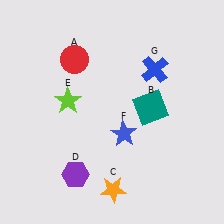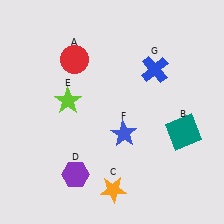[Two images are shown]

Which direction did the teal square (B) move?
The teal square (B) moved right.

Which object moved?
The teal square (B) moved right.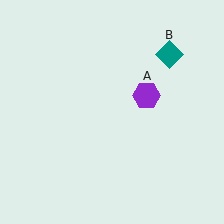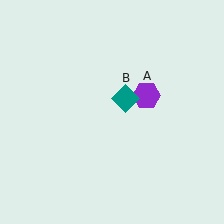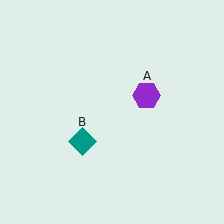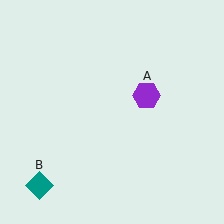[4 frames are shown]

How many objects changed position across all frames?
1 object changed position: teal diamond (object B).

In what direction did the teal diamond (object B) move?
The teal diamond (object B) moved down and to the left.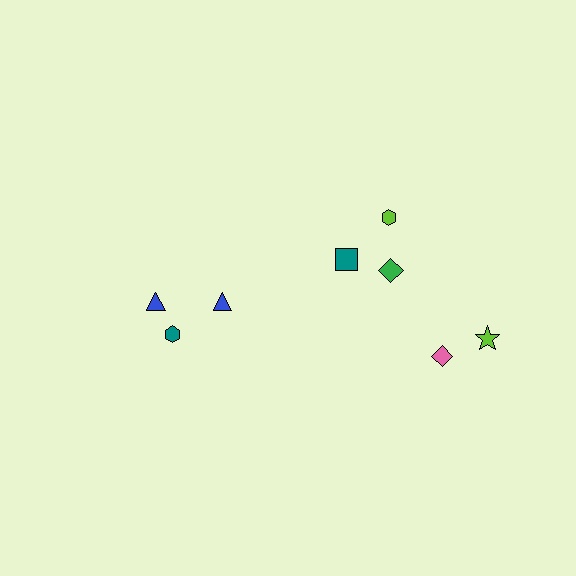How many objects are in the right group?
There are 5 objects.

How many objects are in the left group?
There are 3 objects.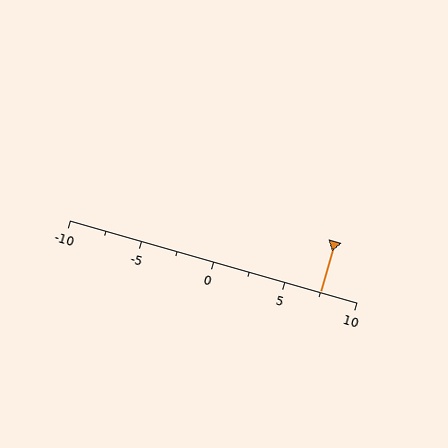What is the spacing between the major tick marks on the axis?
The major ticks are spaced 5 apart.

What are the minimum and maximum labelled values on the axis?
The axis runs from -10 to 10.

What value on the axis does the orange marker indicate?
The marker indicates approximately 7.5.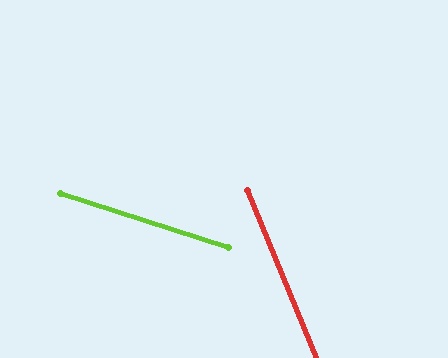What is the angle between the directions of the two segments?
Approximately 50 degrees.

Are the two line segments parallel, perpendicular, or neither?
Neither parallel nor perpendicular — they differ by about 50°.